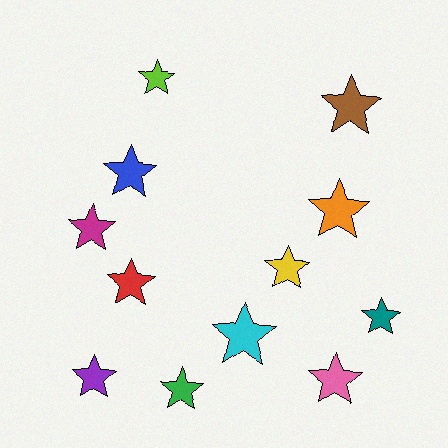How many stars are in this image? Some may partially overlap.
There are 12 stars.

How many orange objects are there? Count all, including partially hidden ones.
There is 1 orange object.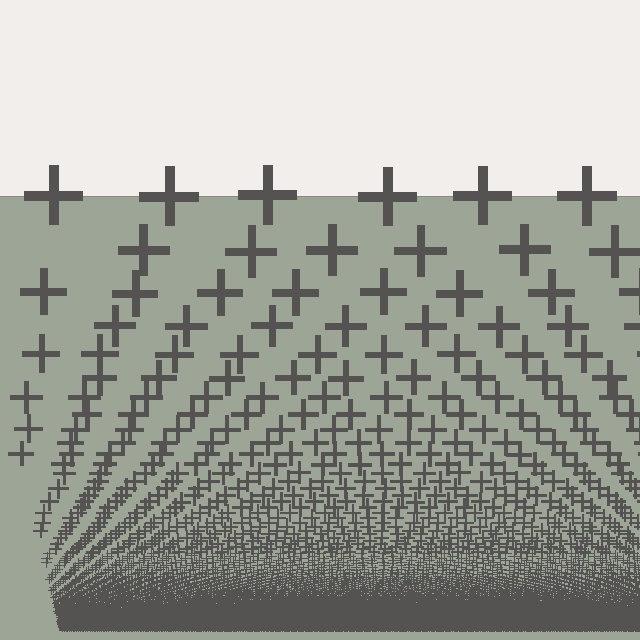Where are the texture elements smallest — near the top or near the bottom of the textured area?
Near the bottom.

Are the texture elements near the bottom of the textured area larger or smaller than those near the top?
Smaller. The gradient is inverted — elements near the bottom are smaller and denser.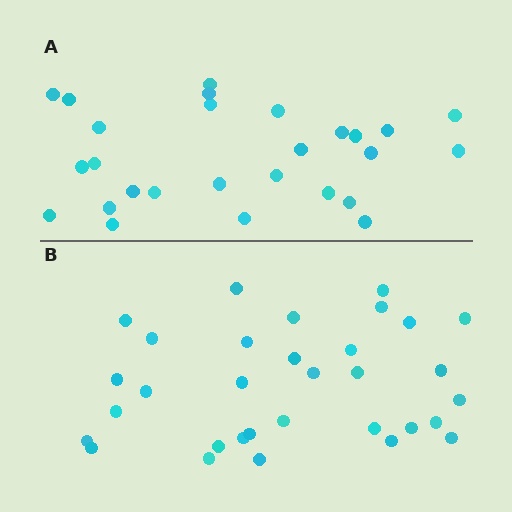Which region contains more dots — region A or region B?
Region B (the bottom region) has more dots.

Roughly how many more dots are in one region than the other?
Region B has about 5 more dots than region A.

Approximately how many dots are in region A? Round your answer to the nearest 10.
About 30 dots. (The exact count is 27, which rounds to 30.)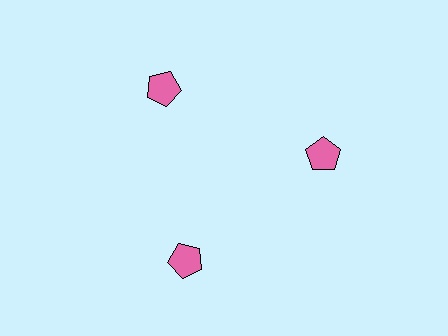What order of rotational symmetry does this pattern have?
This pattern has 3-fold rotational symmetry.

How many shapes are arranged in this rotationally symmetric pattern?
There are 3 shapes, arranged in 3 groups of 1.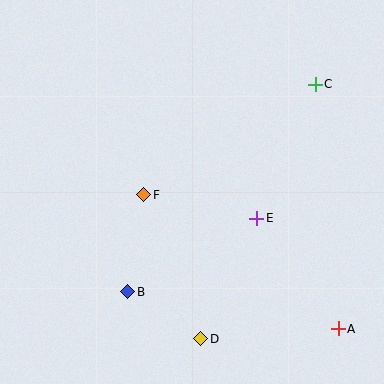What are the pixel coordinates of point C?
Point C is at (315, 84).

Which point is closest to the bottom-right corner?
Point A is closest to the bottom-right corner.